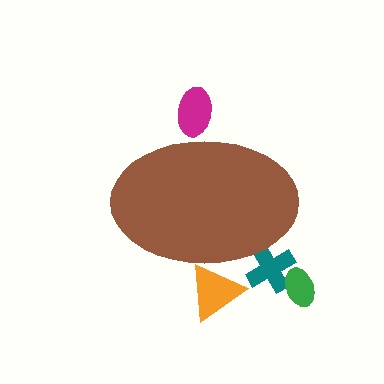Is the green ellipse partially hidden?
No, the green ellipse is fully visible.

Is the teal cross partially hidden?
Yes, the teal cross is partially hidden behind the brown ellipse.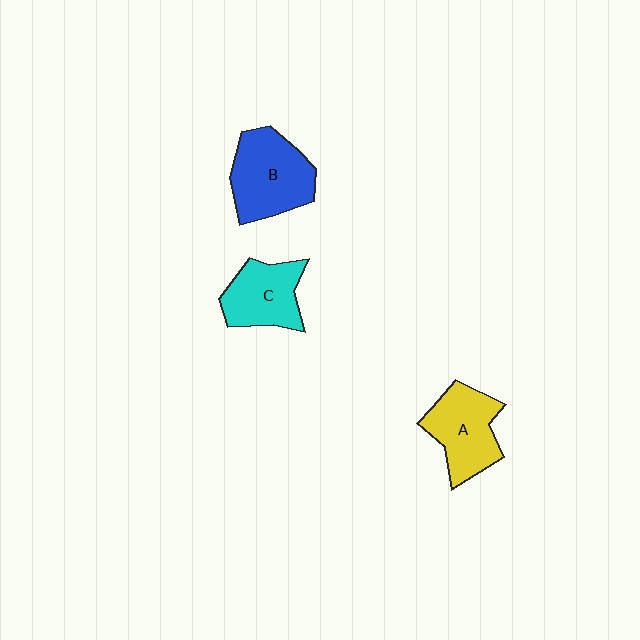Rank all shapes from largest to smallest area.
From largest to smallest: B (blue), A (yellow), C (cyan).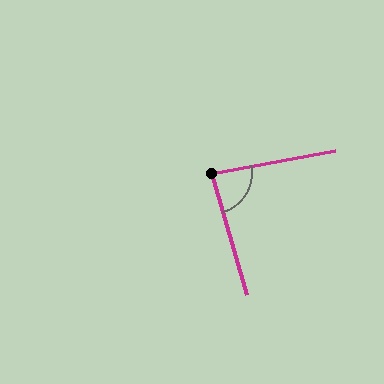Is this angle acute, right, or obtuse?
It is acute.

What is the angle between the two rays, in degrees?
Approximately 84 degrees.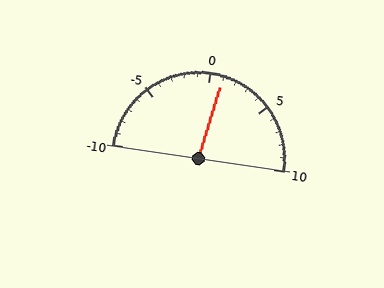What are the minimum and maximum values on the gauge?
The gauge ranges from -10 to 10.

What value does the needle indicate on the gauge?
The needle indicates approximately 1.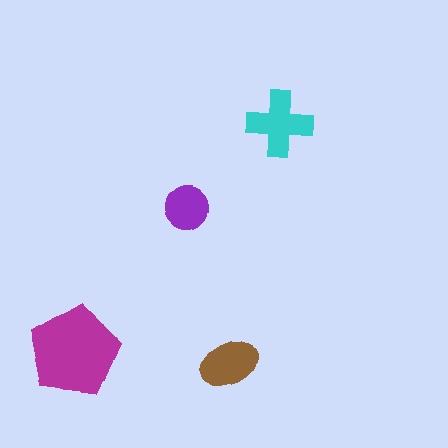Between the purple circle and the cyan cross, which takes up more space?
The cyan cross.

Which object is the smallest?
The purple circle.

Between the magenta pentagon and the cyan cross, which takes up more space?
The magenta pentagon.